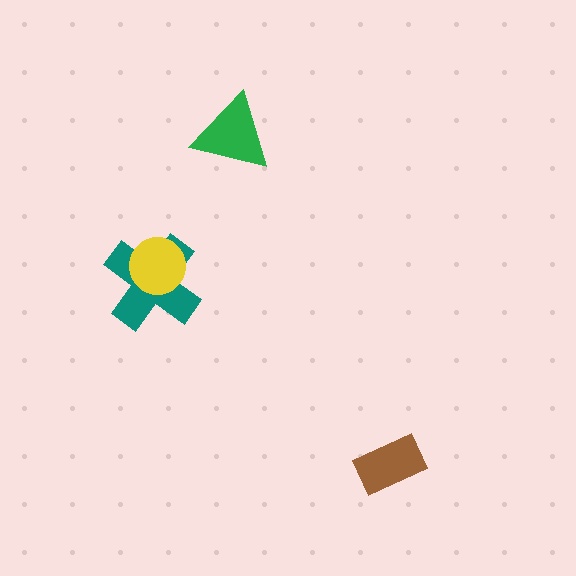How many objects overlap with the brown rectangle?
0 objects overlap with the brown rectangle.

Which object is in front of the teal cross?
The yellow circle is in front of the teal cross.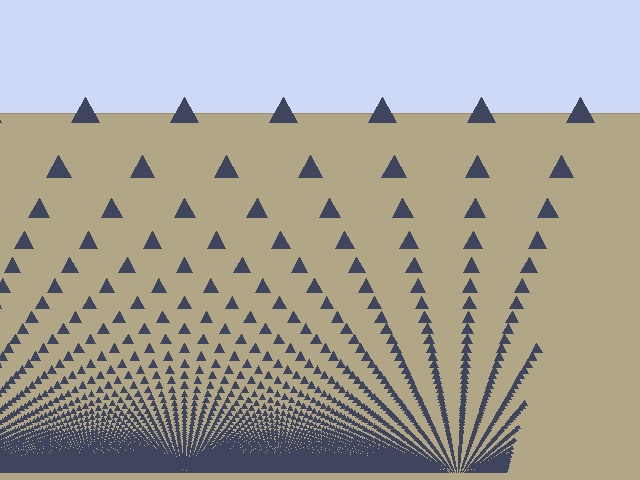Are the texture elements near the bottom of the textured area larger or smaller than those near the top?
Smaller. The gradient is inverted — elements near the bottom are smaller and denser.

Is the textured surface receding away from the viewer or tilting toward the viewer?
The surface appears to tilt toward the viewer. Texture elements get larger and sparser toward the top.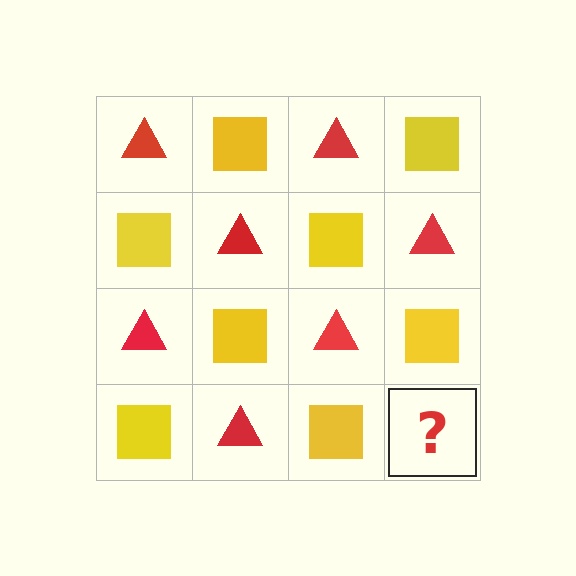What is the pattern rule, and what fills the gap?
The rule is that it alternates red triangle and yellow square in a checkerboard pattern. The gap should be filled with a red triangle.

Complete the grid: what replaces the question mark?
The question mark should be replaced with a red triangle.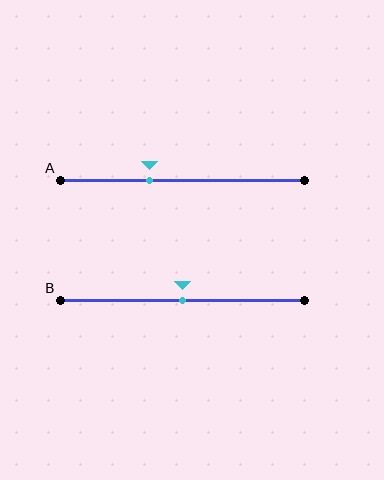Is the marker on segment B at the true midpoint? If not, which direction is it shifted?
Yes, the marker on segment B is at the true midpoint.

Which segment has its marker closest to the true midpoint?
Segment B has its marker closest to the true midpoint.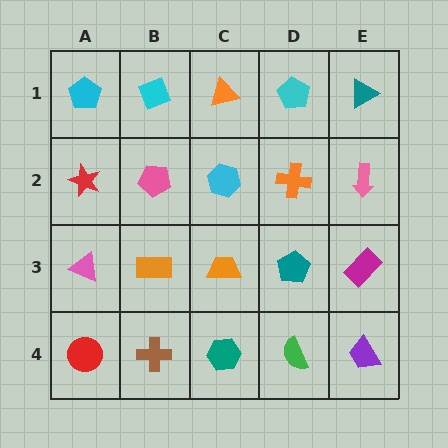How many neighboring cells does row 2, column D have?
4.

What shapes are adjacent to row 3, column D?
An orange cross (row 2, column D), a green semicircle (row 4, column D), an orange trapezoid (row 3, column C), a magenta rectangle (row 3, column E).